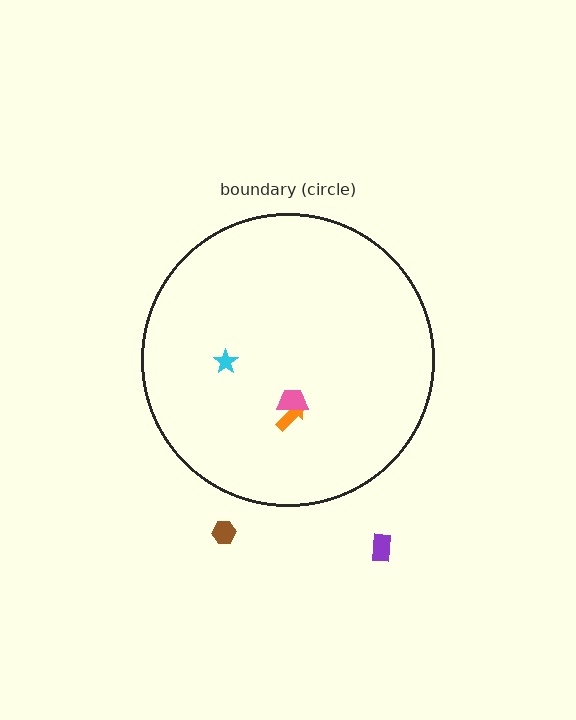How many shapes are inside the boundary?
3 inside, 2 outside.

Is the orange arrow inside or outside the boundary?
Inside.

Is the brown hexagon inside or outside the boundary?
Outside.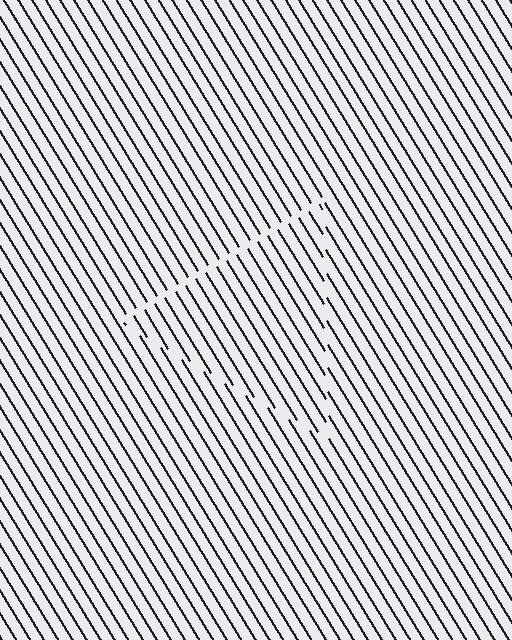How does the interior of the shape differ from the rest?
The interior of the shape contains the same grating, shifted by half a period — the contour is defined by the phase discontinuity where line-ends from the inner and outer gratings abut.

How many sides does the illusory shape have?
3 sides — the line-ends trace a triangle.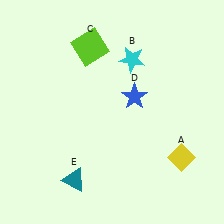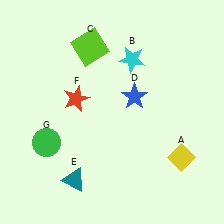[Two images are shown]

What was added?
A red star (F), a green circle (G) were added in Image 2.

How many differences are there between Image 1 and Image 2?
There are 2 differences between the two images.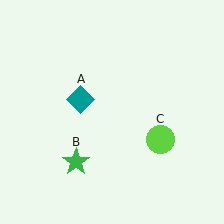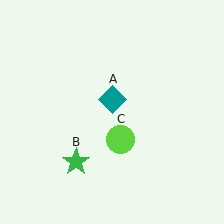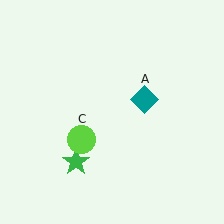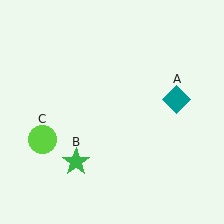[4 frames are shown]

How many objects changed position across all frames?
2 objects changed position: teal diamond (object A), lime circle (object C).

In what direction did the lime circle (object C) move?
The lime circle (object C) moved left.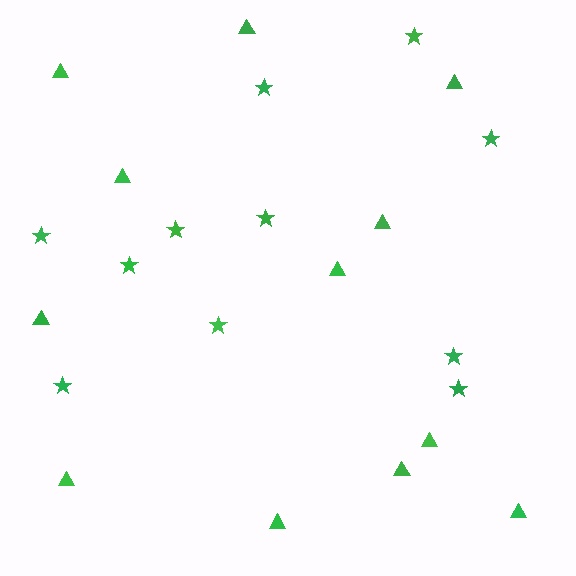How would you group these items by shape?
There are 2 groups: one group of triangles (12) and one group of stars (11).